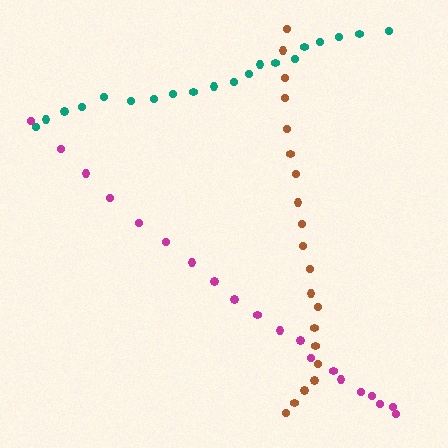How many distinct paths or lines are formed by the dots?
There are 3 distinct paths.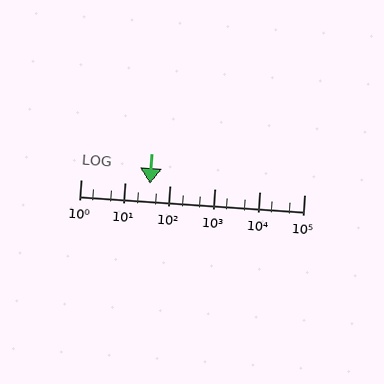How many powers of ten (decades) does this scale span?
The scale spans 5 decades, from 1 to 100000.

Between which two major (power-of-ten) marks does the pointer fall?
The pointer is between 10 and 100.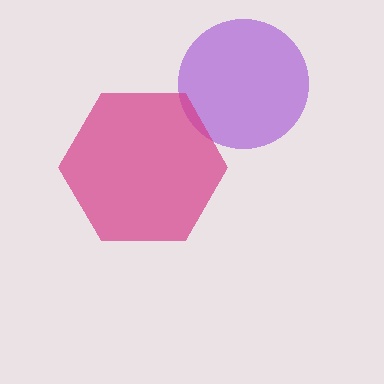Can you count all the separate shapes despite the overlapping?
Yes, there are 2 separate shapes.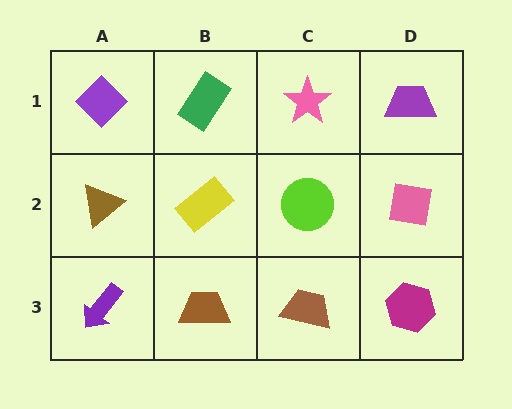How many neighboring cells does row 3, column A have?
2.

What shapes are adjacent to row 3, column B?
A yellow rectangle (row 2, column B), a purple arrow (row 3, column A), a brown trapezoid (row 3, column C).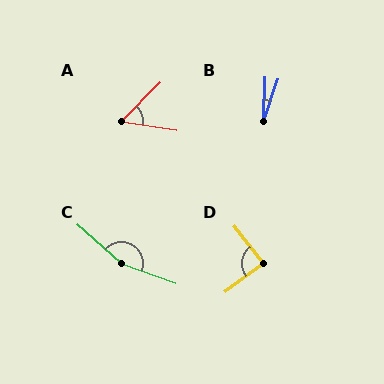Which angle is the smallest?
B, at approximately 18 degrees.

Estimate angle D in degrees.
Approximately 88 degrees.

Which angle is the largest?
C, at approximately 159 degrees.